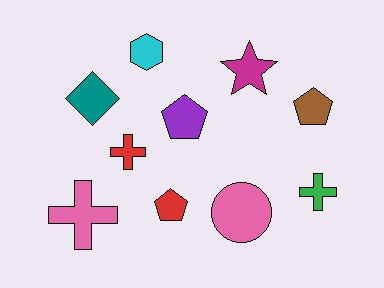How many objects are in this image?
There are 10 objects.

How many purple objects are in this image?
There is 1 purple object.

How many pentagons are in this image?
There are 3 pentagons.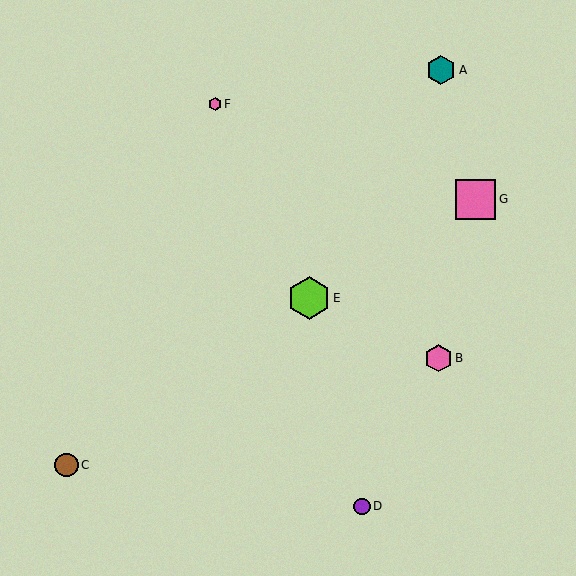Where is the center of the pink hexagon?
The center of the pink hexagon is at (215, 104).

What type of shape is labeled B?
Shape B is a pink hexagon.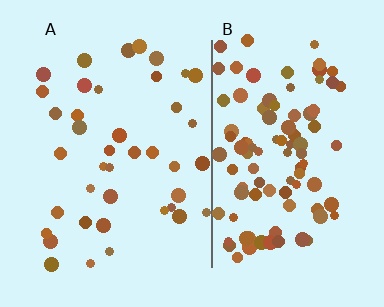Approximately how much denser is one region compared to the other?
Approximately 2.5× — region B over region A.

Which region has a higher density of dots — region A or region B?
B (the right).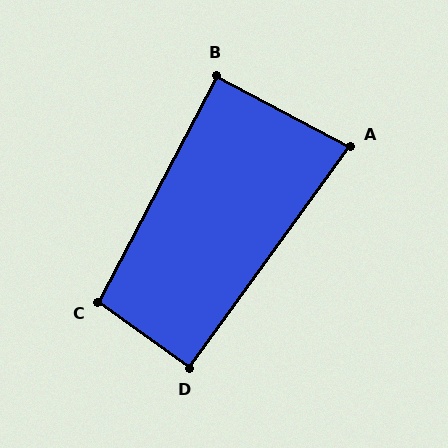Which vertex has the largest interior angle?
C, at approximately 98 degrees.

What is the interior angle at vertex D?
Approximately 90 degrees (approximately right).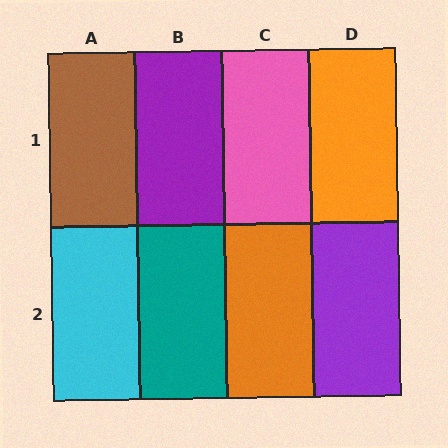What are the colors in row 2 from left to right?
Cyan, teal, orange, purple.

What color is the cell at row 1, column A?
Brown.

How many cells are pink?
1 cell is pink.